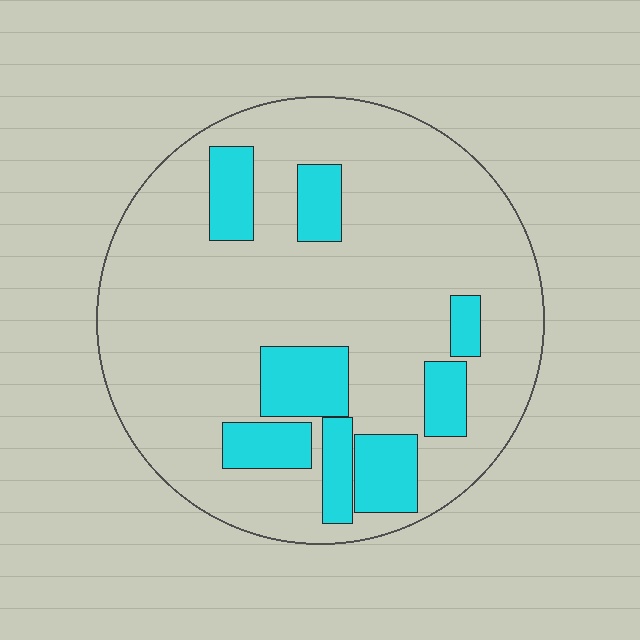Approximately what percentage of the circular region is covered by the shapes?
Approximately 20%.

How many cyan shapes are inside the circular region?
8.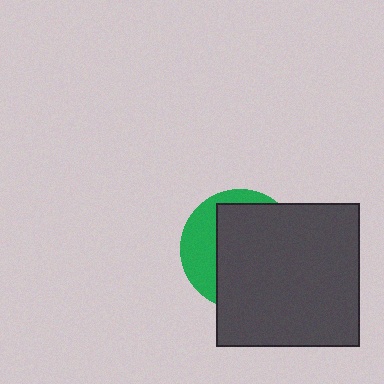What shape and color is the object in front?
The object in front is a dark gray square.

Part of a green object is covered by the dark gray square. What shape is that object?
It is a circle.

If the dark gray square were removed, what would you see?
You would see the complete green circle.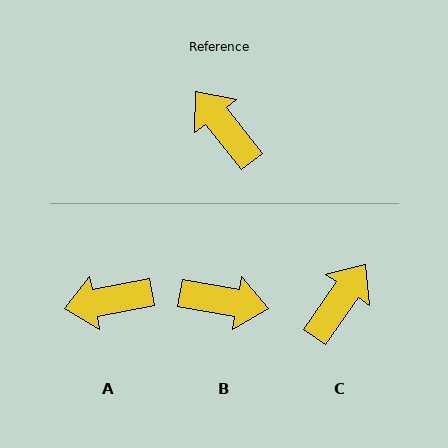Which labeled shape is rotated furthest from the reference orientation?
B, about 138 degrees away.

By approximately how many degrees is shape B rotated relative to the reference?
Approximately 138 degrees clockwise.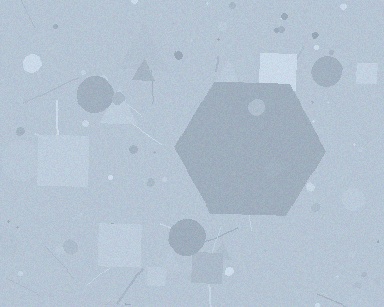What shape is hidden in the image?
A hexagon is hidden in the image.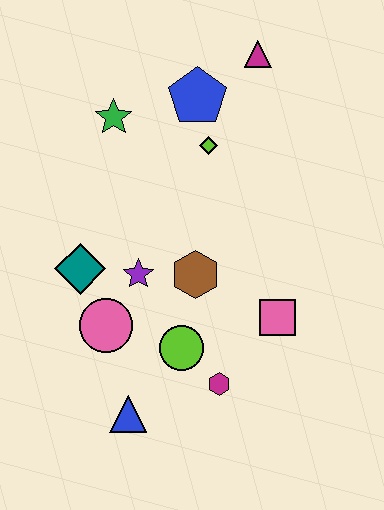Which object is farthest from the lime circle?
The magenta triangle is farthest from the lime circle.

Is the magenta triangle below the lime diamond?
No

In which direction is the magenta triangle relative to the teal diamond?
The magenta triangle is above the teal diamond.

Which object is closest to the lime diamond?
The blue pentagon is closest to the lime diamond.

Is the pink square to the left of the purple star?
No